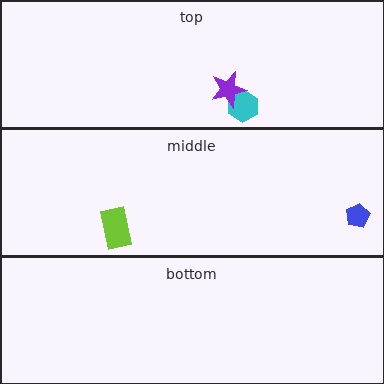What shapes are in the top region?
The cyan hexagon, the purple star.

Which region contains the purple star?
The top region.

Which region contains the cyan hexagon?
The top region.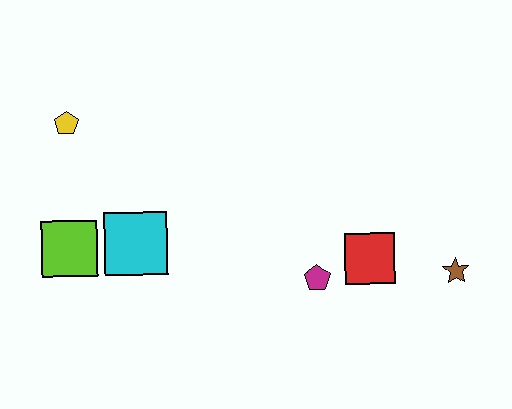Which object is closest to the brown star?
The red square is closest to the brown star.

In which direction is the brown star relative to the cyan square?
The brown star is to the right of the cyan square.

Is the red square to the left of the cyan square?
No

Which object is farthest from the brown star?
The yellow pentagon is farthest from the brown star.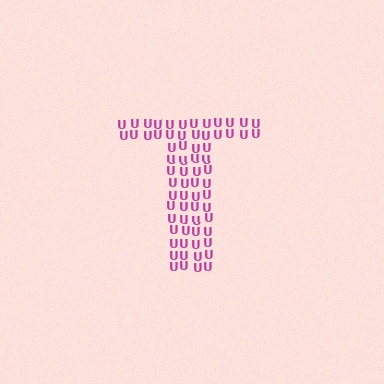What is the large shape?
The large shape is the letter T.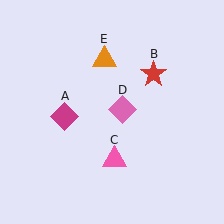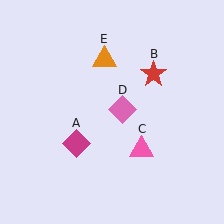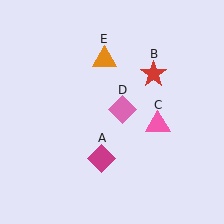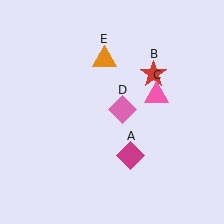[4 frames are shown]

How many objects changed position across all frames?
2 objects changed position: magenta diamond (object A), pink triangle (object C).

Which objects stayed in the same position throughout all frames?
Red star (object B) and pink diamond (object D) and orange triangle (object E) remained stationary.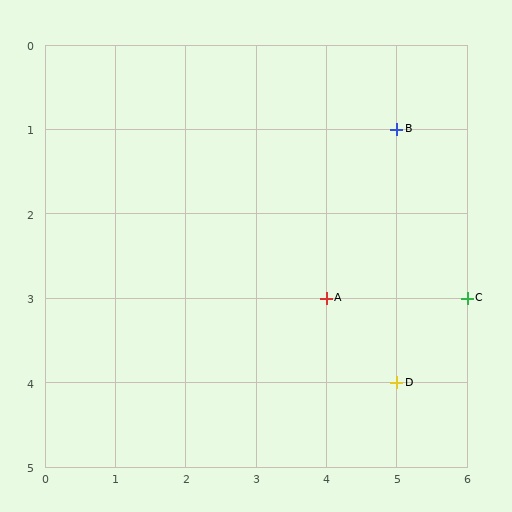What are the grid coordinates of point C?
Point C is at grid coordinates (6, 3).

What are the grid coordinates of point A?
Point A is at grid coordinates (4, 3).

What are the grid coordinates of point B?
Point B is at grid coordinates (5, 1).